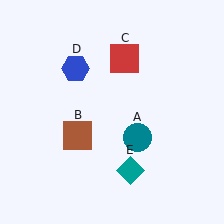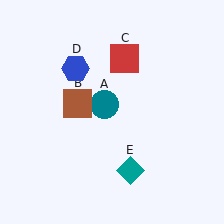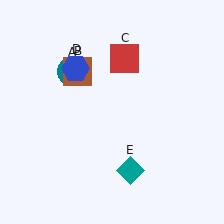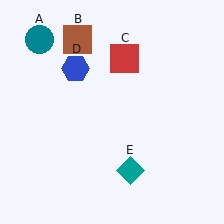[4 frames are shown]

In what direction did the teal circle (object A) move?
The teal circle (object A) moved up and to the left.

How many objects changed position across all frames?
2 objects changed position: teal circle (object A), brown square (object B).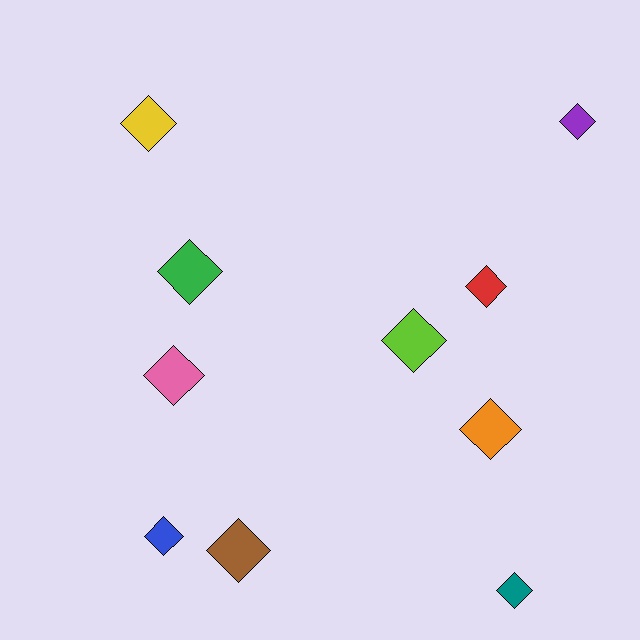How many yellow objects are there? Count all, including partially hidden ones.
There is 1 yellow object.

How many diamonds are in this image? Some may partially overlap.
There are 10 diamonds.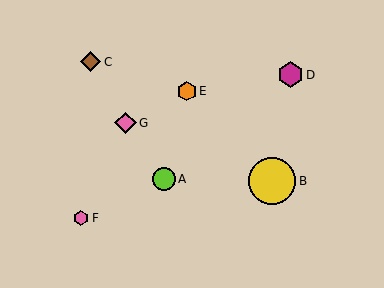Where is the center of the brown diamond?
The center of the brown diamond is at (91, 62).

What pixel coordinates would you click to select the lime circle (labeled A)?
Click at (164, 179) to select the lime circle A.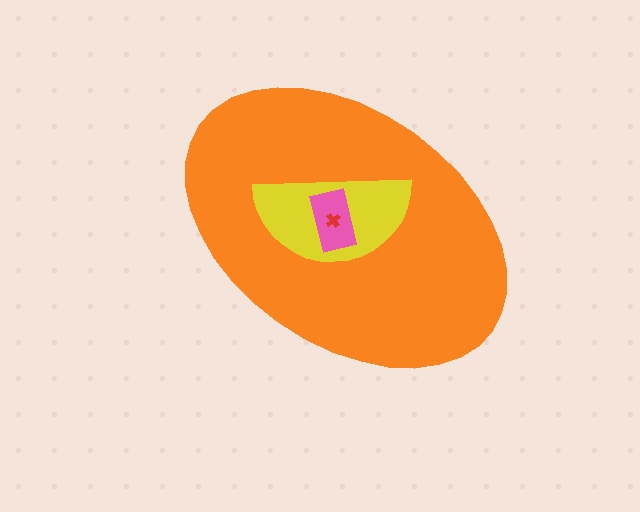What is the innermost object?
The red cross.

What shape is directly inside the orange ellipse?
The yellow semicircle.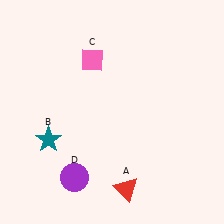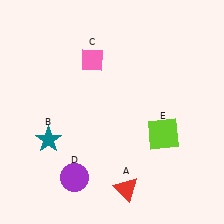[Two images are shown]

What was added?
A lime square (E) was added in Image 2.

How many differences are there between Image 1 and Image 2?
There is 1 difference between the two images.